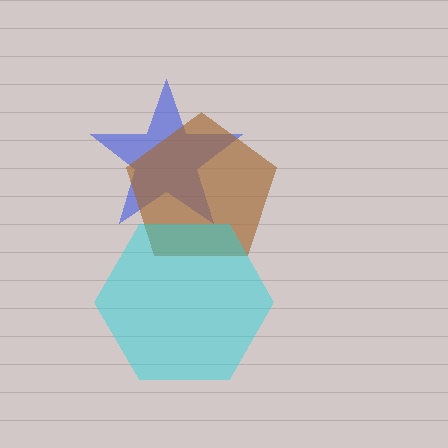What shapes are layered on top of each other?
The layered shapes are: a blue star, a brown pentagon, a cyan hexagon.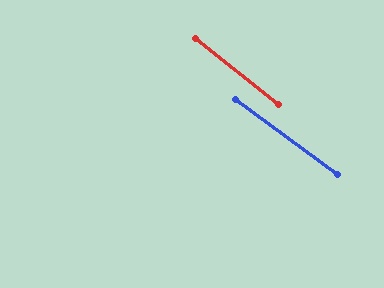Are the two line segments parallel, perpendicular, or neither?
Parallel — their directions differ by only 2.0°.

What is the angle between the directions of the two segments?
Approximately 2 degrees.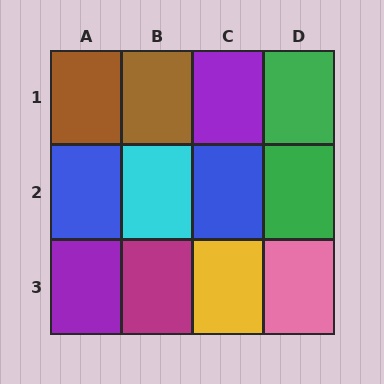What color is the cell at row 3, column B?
Magenta.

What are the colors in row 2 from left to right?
Blue, cyan, blue, green.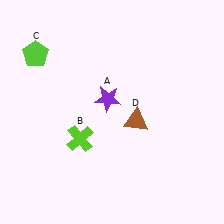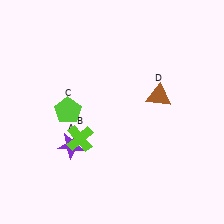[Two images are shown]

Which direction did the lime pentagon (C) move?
The lime pentagon (C) moved down.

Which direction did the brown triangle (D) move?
The brown triangle (D) moved up.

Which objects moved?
The objects that moved are: the purple star (A), the lime pentagon (C), the brown triangle (D).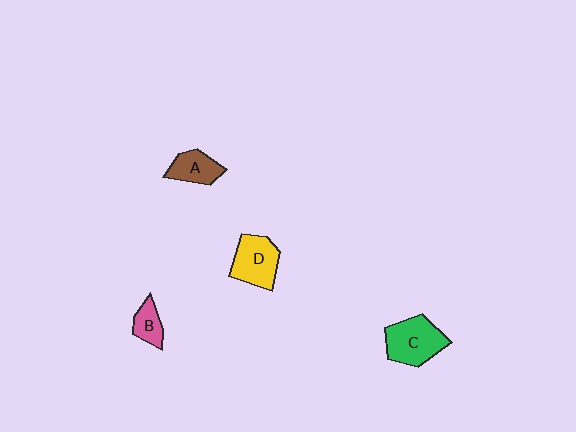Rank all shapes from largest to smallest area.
From largest to smallest: C (green), D (yellow), A (brown), B (pink).